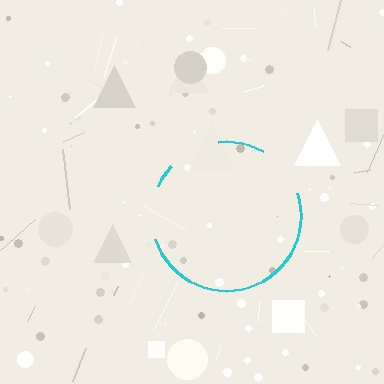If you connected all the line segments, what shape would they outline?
They would outline a circle.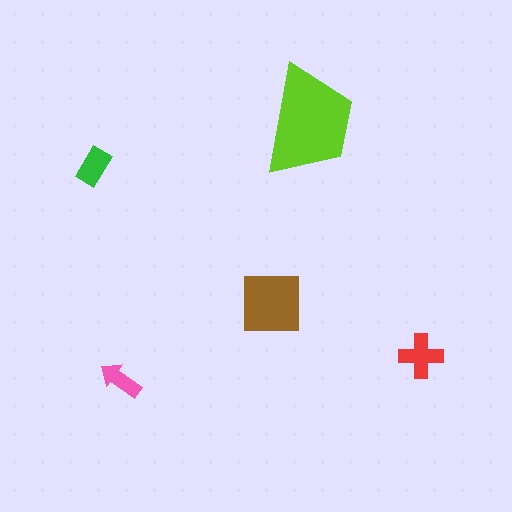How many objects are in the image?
There are 5 objects in the image.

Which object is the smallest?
The pink arrow.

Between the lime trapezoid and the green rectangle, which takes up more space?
The lime trapezoid.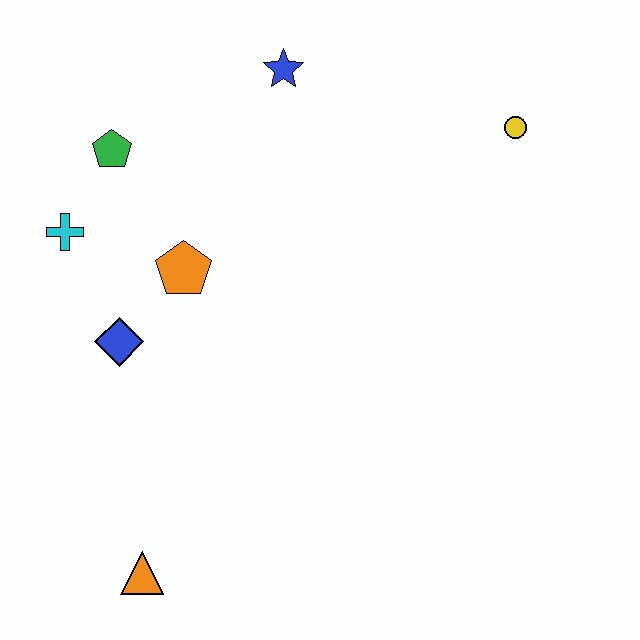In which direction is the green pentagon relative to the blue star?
The green pentagon is to the left of the blue star.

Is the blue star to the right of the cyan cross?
Yes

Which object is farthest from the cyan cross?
The yellow circle is farthest from the cyan cross.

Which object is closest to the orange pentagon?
The blue diamond is closest to the orange pentagon.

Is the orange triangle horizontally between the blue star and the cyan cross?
Yes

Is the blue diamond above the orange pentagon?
No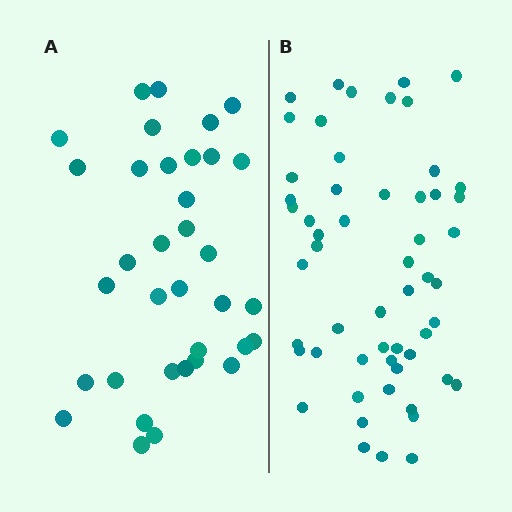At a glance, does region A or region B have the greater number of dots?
Region B (the right region) has more dots.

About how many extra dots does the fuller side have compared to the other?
Region B has approximately 20 more dots than region A.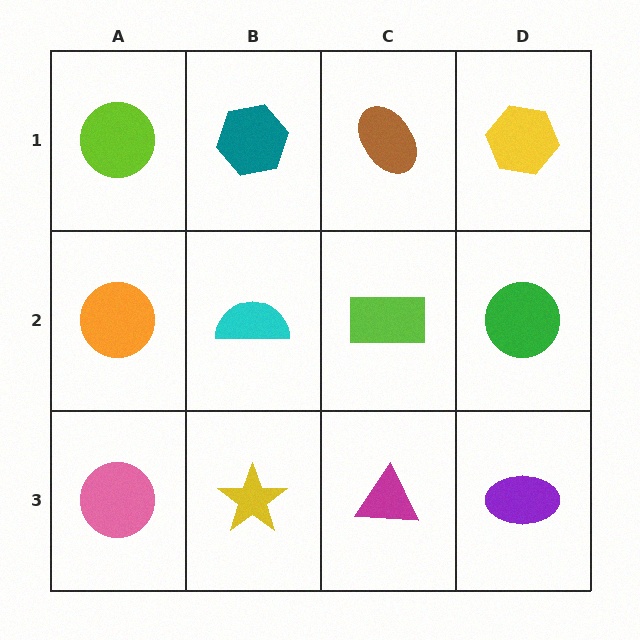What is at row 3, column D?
A purple ellipse.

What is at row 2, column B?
A cyan semicircle.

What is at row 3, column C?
A magenta triangle.